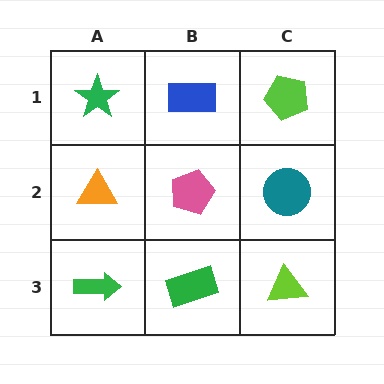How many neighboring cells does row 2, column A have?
3.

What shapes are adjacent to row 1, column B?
A pink pentagon (row 2, column B), a green star (row 1, column A), a lime pentagon (row 1, column C).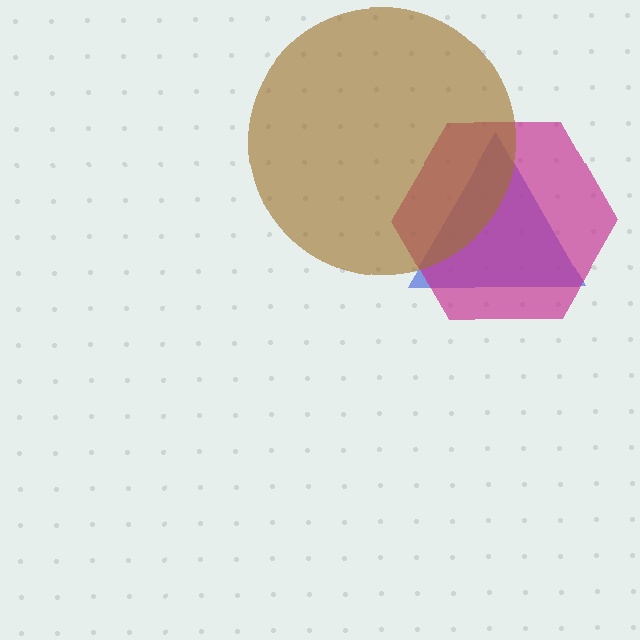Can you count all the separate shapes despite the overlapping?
Yes, there are 3 separate shapes.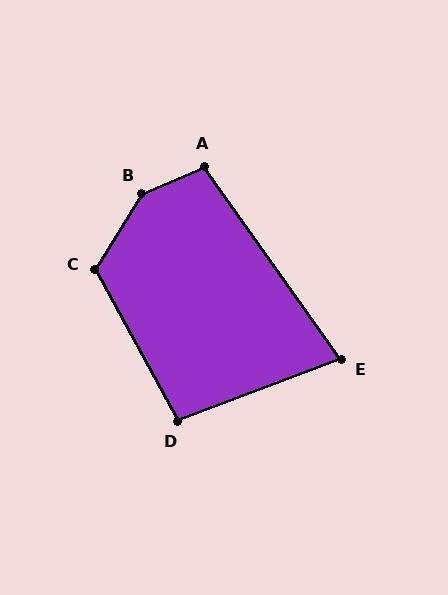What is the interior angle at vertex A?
Approximately 102 degrees (obtuse).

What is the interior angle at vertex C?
Approximately 119 degrees (obtuse).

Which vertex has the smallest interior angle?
E, at approximately 76 degrees.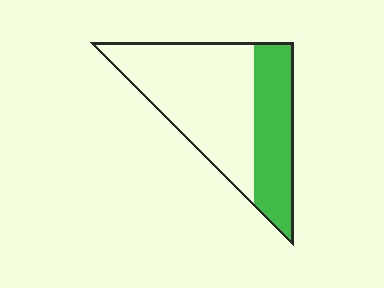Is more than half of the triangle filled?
No.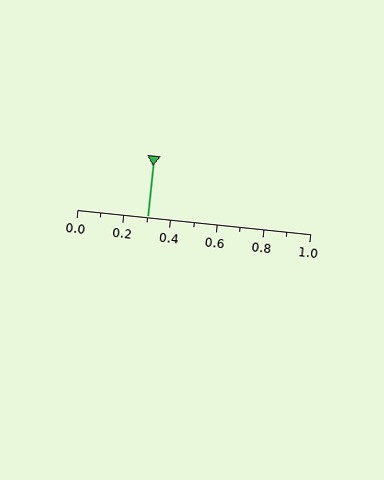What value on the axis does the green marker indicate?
The marker indicates approximately 0.3.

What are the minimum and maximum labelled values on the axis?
The axis runs from 0.0 to 1.0.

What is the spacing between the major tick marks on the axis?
The major ticks are spaced 0.2 apart.